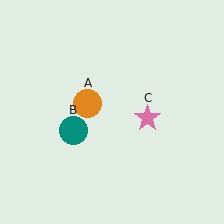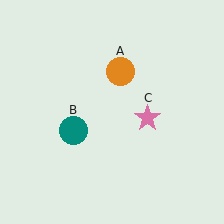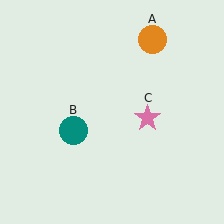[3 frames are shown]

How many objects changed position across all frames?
1 object changed position: orange circle (object A).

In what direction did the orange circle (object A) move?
The orange circle (object A) moved up and to the right.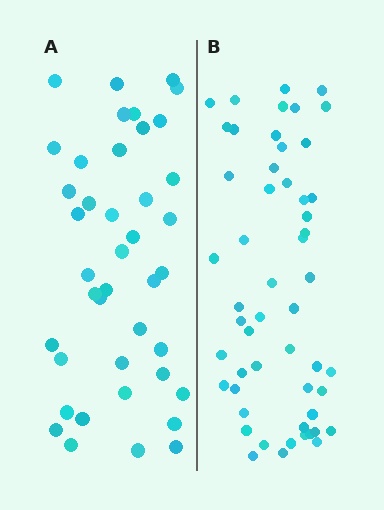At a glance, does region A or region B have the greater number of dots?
Region B (the right region) has more dots.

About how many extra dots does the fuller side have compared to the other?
Region B has roughly 12 or so more dots than region A.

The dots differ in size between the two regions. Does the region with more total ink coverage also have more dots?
No. Region A has more total ink coverage because its dots are larger, but region B actually contains more individual dots. Total area can be misleading — the number of items is what matters here.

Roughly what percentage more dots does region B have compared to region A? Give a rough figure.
About 30% more.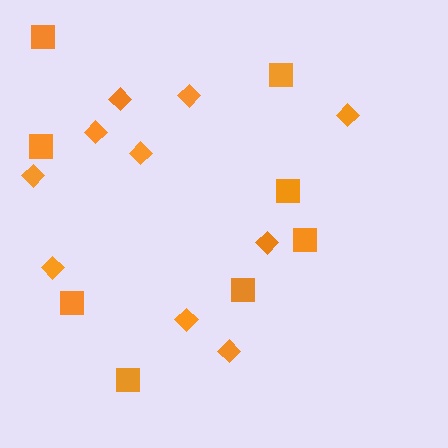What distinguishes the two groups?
There are 2 groups: one group of diamonds (10) and one group of squares (8).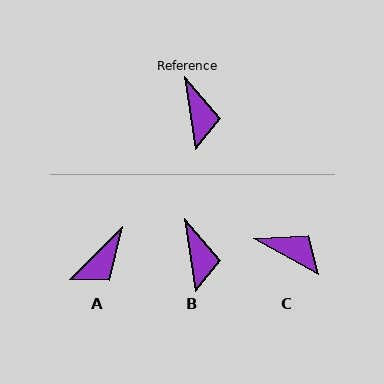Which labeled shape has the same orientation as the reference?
B.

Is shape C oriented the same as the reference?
No, it is off by about 52 degrees.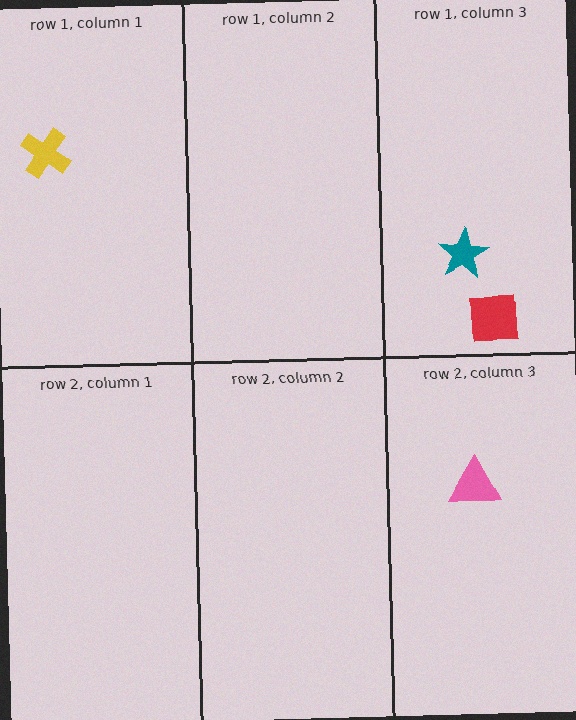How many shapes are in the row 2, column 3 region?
1.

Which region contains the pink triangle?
The row 2, column 3 region.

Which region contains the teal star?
The row 1, column 3 region.